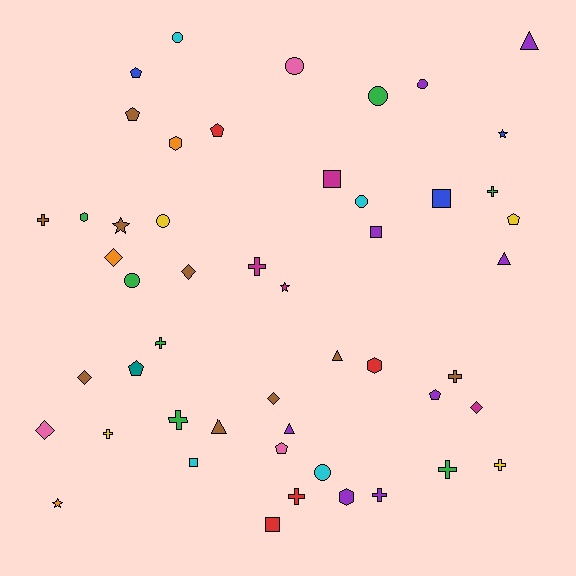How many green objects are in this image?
There are 7 green objects.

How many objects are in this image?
There are 50 objects.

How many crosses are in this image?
There are 11 crosses.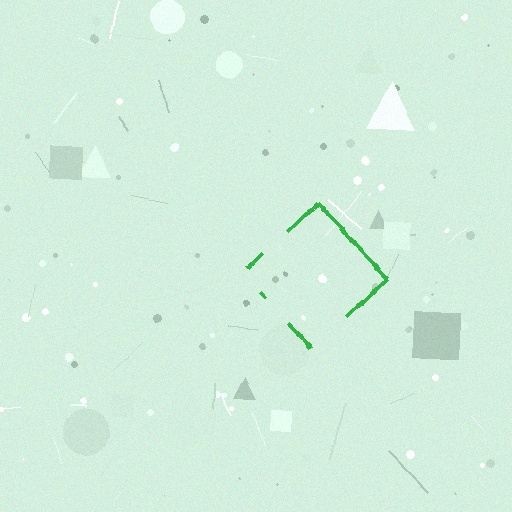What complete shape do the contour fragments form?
The contour fragments form a diamond.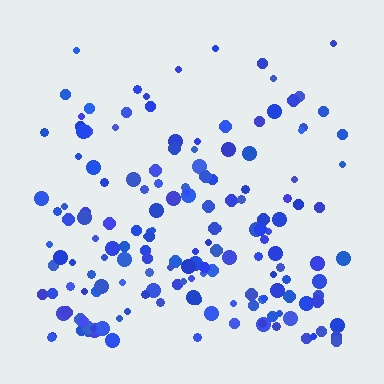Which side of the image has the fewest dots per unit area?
The top.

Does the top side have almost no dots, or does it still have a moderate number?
Still a moderate number, just noticeably fewer than the bottom.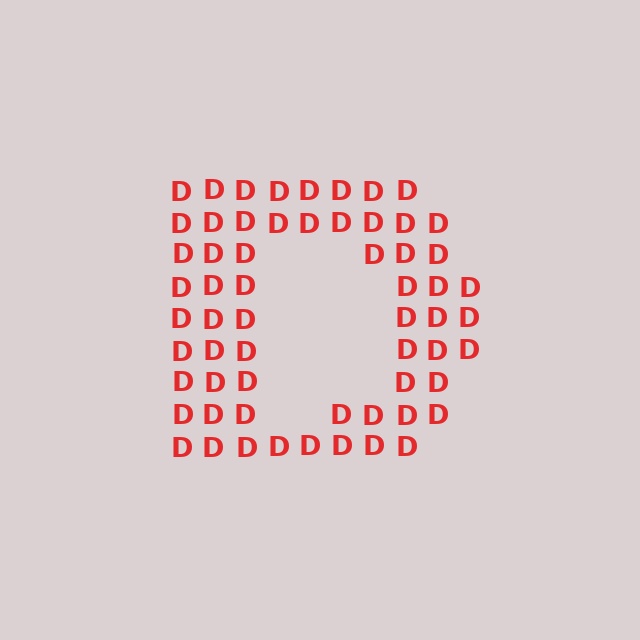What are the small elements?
The small elements are letter D's.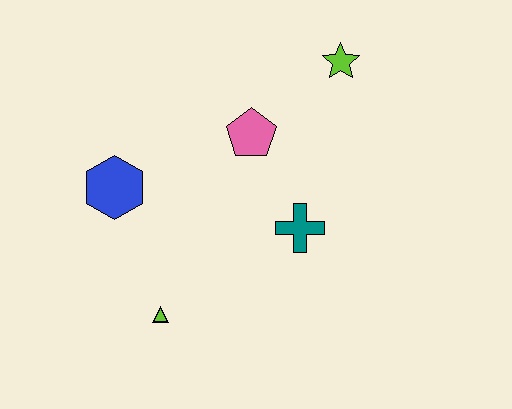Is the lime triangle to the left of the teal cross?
Yes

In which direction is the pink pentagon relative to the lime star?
The pink pentagon is to the left of the lime star.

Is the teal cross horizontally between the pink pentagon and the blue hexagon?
No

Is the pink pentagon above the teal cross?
Yes